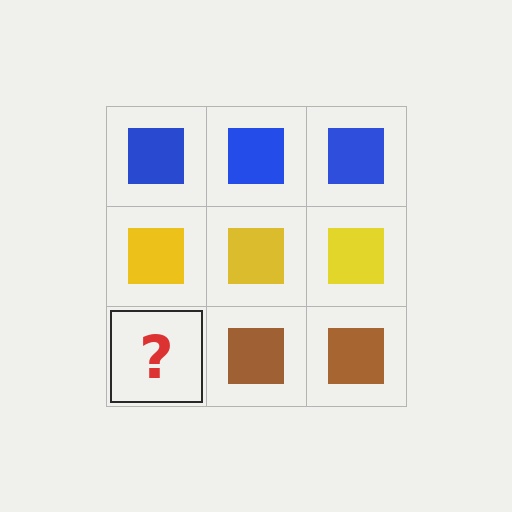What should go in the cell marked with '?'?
The missing cell should contain a brown square.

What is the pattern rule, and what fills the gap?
The rule is that each row has a consistent color. The gap should be filled with a brown square.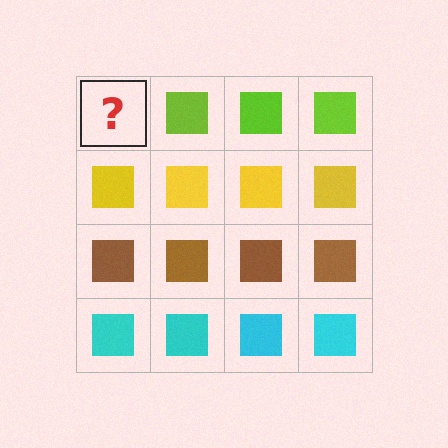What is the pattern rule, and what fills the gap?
The rule is that each row has a consistent color. The gap should be filled with a lime square.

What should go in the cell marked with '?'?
The missing cell should contain a lime square.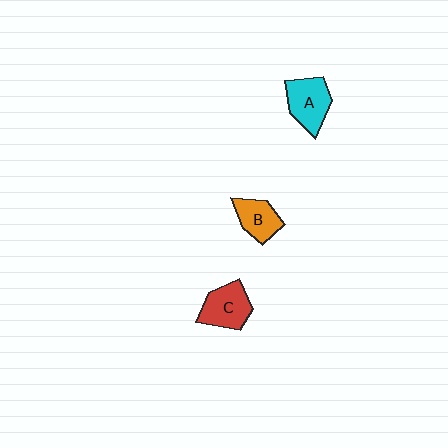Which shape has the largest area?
Shape A (cyan).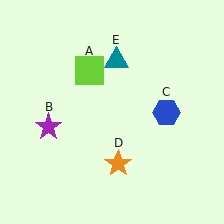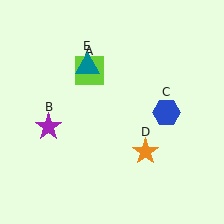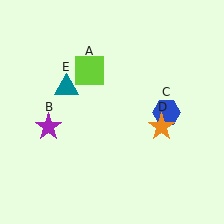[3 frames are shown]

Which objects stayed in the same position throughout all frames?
Lime square (object A) and purple star (object B) and blue hexagon (object C) remained stationary.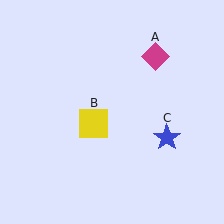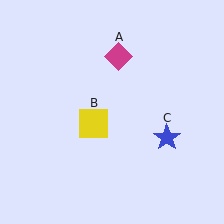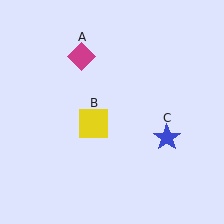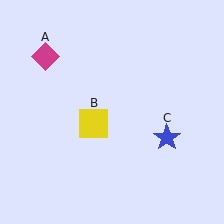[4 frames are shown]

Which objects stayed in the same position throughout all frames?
Yellow square (object B) and blue star (object C) remained stationary.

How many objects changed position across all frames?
1 object changed position: magenta diamond (object A).